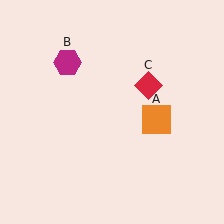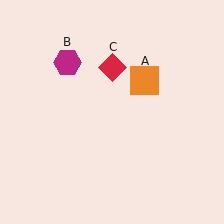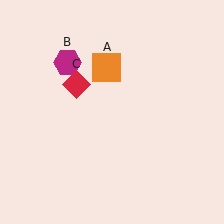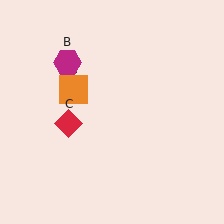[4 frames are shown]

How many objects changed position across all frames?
2 objects changed position: orange square (object A), red diamond (object C).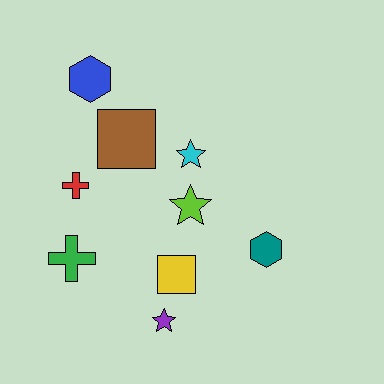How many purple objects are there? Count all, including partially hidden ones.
There is 1 purple object.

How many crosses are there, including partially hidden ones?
There are 2 crosses.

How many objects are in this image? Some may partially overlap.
There are 9 objects.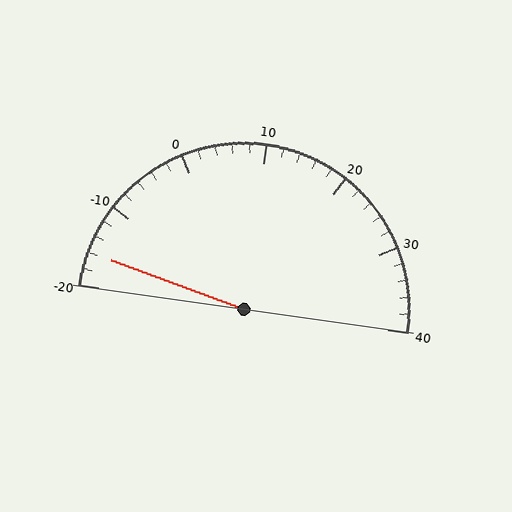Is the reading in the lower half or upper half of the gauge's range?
The reading is in the lower half of the range (-20 to 40).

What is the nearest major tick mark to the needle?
The nearest major tick mark is -20.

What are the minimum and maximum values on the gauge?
The gauge ranges from -20 to 40.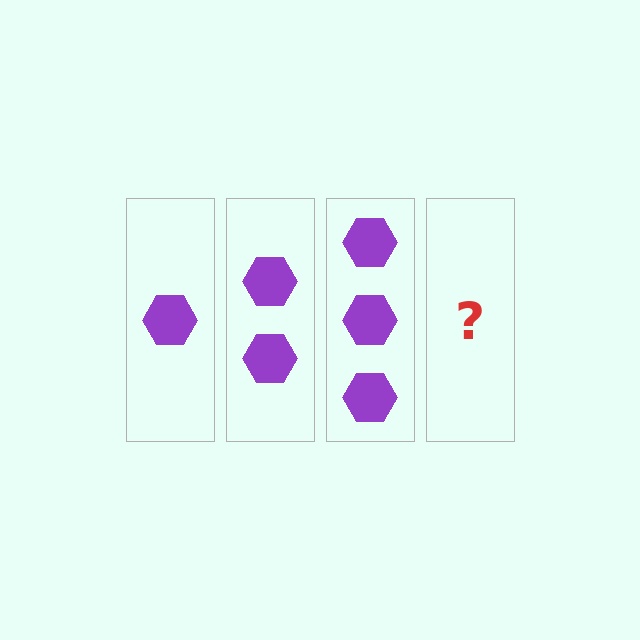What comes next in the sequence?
The next element should be 4 hexagons.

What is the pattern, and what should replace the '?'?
The pattern is that each step adds one more hexagon. The '?' should be 4 hexagons.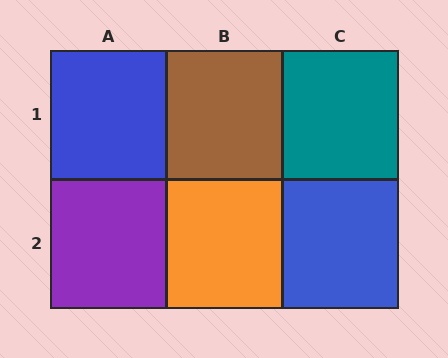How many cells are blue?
2 cells are blue.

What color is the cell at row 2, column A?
Purple.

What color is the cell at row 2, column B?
Orange.